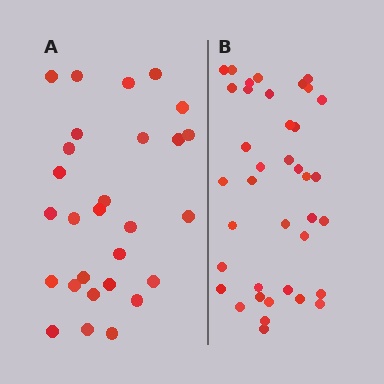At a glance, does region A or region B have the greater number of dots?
Region B (the right region) has more dots.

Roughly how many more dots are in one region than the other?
Region B has roughly 10 or so more dots than region A.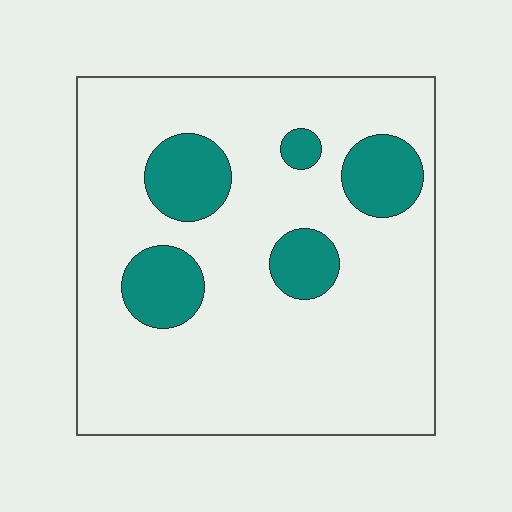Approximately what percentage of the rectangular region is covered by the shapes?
Approximately 15%.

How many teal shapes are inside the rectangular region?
5.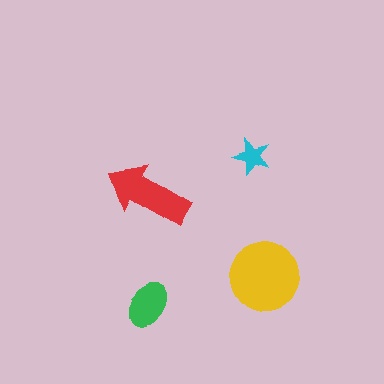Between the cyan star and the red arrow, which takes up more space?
The red arrow.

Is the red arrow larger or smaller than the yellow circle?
Smaller.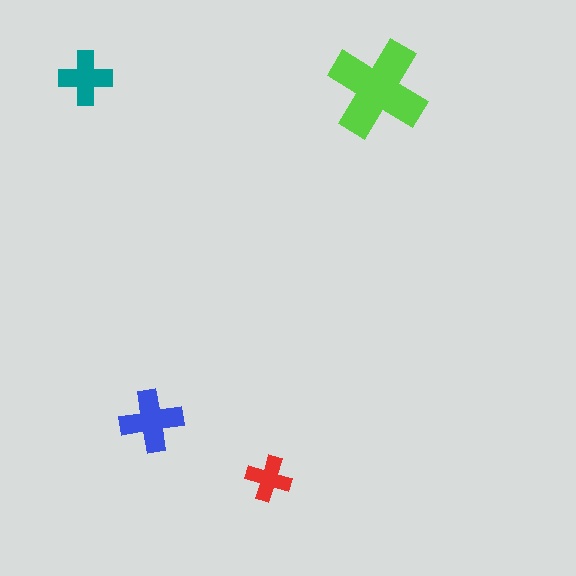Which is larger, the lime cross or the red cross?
The lime one.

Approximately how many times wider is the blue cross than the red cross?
About 1.5 times wider.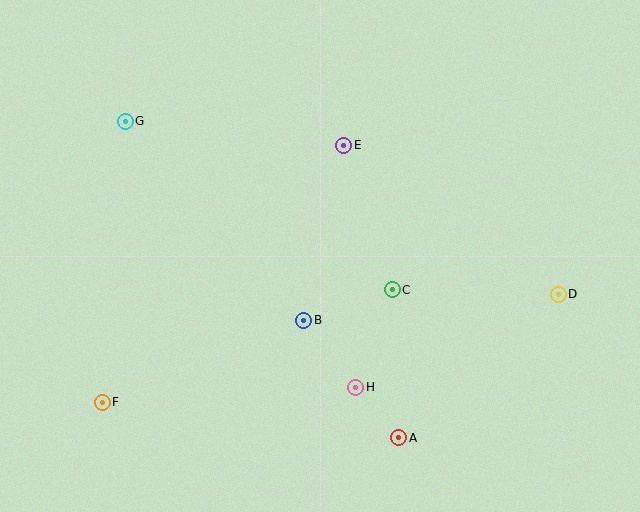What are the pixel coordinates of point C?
Point C is at (392, 290).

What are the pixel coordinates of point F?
Point F is at (102, 402).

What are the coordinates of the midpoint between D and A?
The midpoint between D and A is at (478, 366).